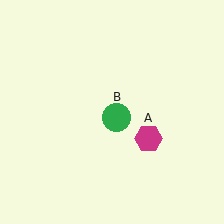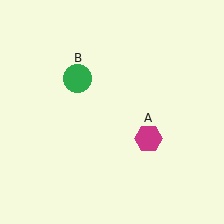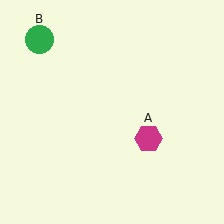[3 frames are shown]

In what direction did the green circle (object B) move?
The green circle (object B) moved up and to the left.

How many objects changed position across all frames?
1 object changed position: green circle (object B).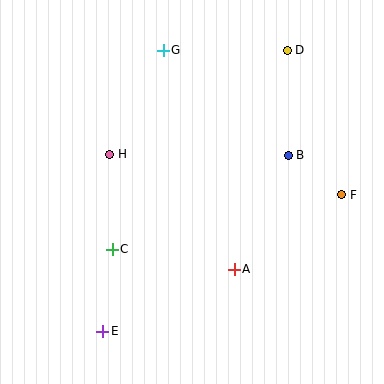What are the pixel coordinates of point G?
Point G is at (163, 51).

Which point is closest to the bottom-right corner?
Point A is closest to the bottom-right corner.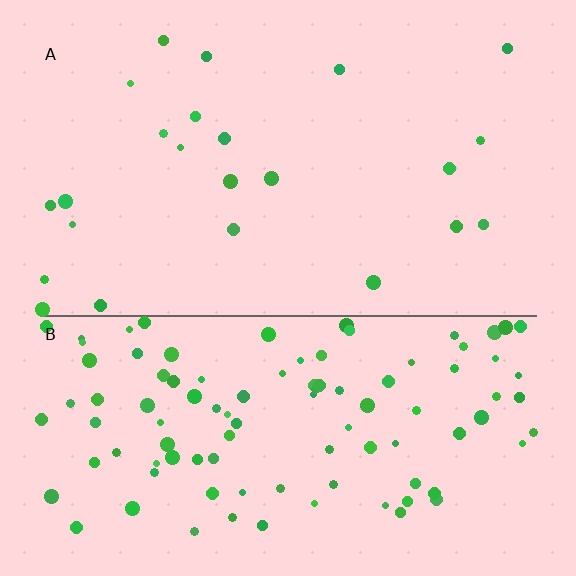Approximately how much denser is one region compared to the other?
Approximately 4.5× — region B over region A.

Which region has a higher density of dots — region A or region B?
B (the bottom).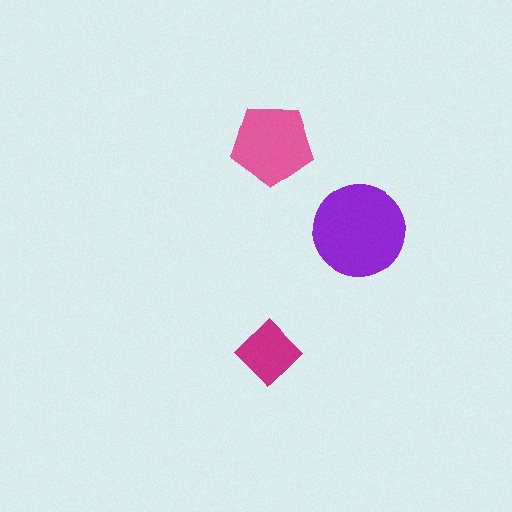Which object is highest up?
The pink pentagon is topmost.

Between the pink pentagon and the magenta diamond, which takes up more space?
The pink pentagon.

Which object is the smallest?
The magenta diamond.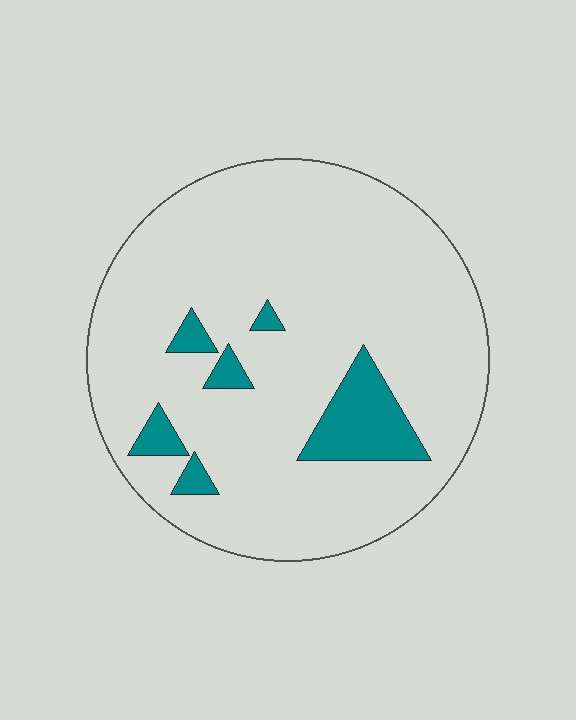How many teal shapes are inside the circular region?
6.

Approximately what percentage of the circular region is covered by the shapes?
Approximately 10%.